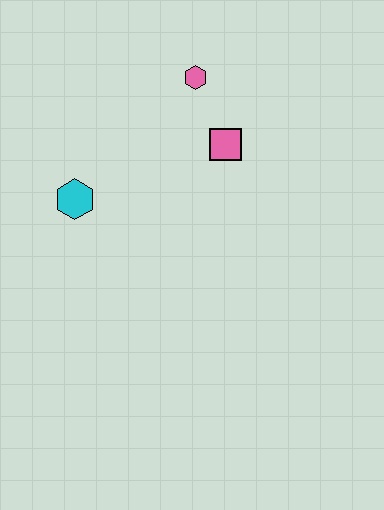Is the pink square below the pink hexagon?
Yes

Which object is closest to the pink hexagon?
The pink square is closest to the pink hexagon.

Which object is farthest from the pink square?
The cyan hexagon is farthest from the pink square.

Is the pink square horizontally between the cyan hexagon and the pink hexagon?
No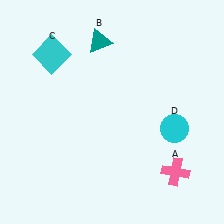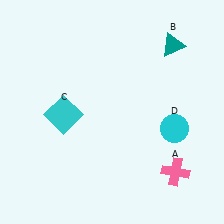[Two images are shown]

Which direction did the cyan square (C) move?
The cyan square (C) moved down.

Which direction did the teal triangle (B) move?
The teal triangle (B) moved right.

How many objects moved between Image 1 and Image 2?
2 objects moved between the two images.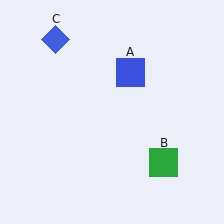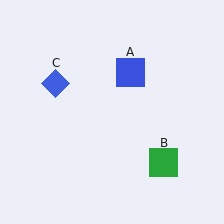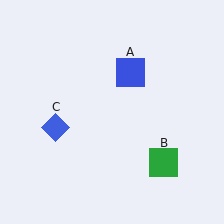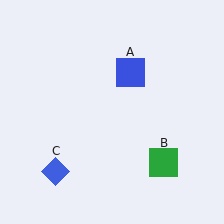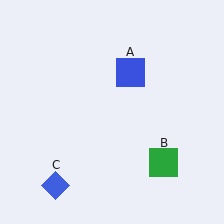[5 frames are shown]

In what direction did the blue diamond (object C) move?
The blue diamond (object C) moved down.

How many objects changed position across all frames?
1 object changed position: blue diamond (object C).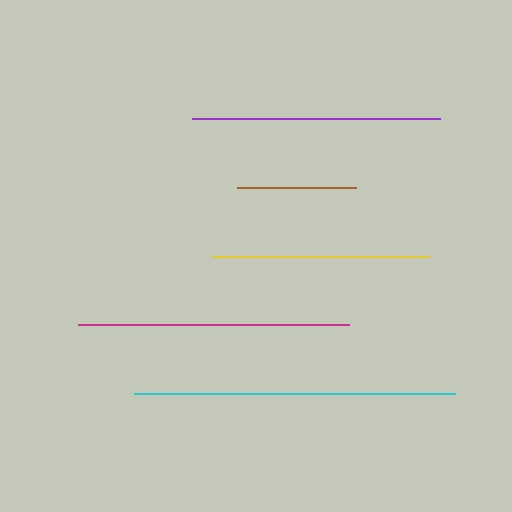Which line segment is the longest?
The cyan line is the longest at approximately 321 pixels.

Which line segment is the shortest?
The brown line is the shortest at approximately 119 pixels.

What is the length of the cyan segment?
The cyan segment is approximately 321 pixels long.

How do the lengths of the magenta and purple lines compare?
The magenta and purple lines are approximately the same length.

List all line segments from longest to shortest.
From longest to shortest: cyan, magenta, purple, yellow, brown.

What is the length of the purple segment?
The purple segment is approximately 248 pixels long.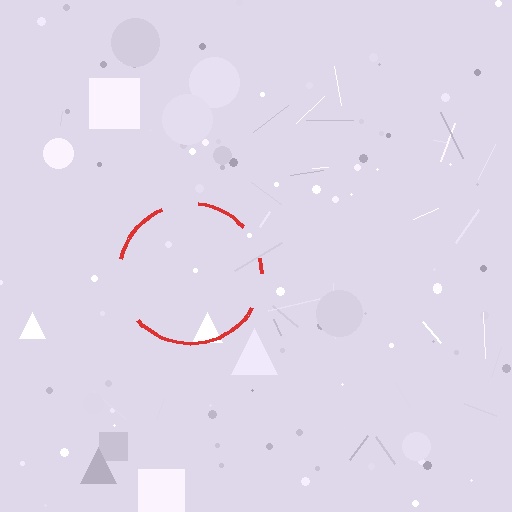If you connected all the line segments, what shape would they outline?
They would outline a circle.